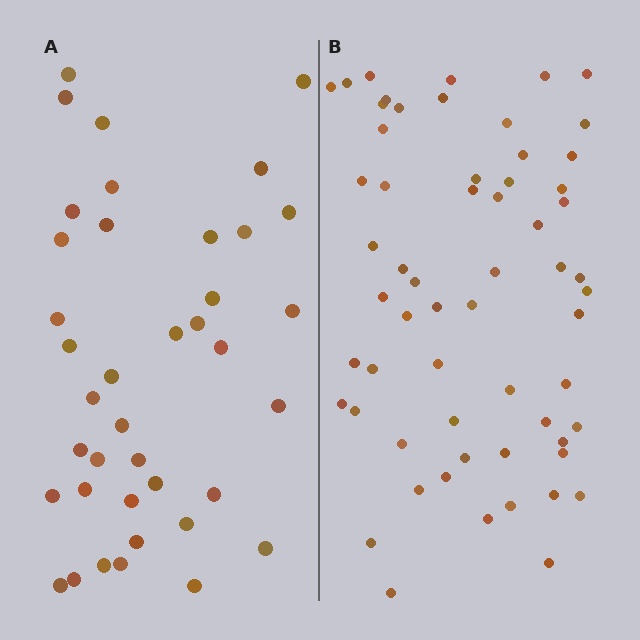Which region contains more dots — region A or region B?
Region B (the right region) has more dots.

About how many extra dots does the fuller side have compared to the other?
Region B has approximately 20 more dots than region A.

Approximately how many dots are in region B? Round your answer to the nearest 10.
About 60 dots.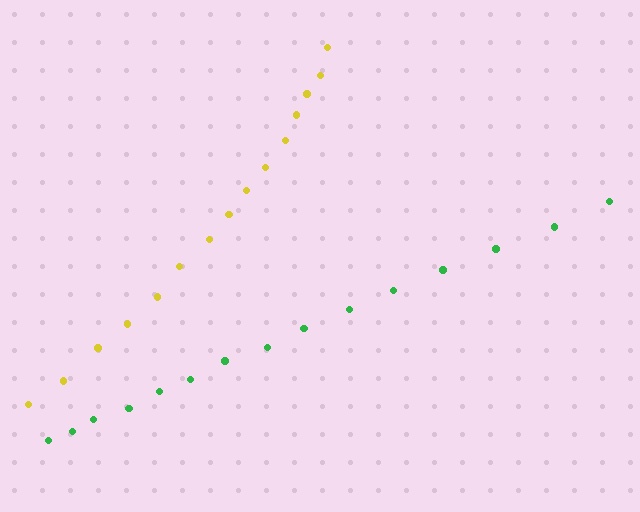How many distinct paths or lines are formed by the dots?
There are 2 distinct paths.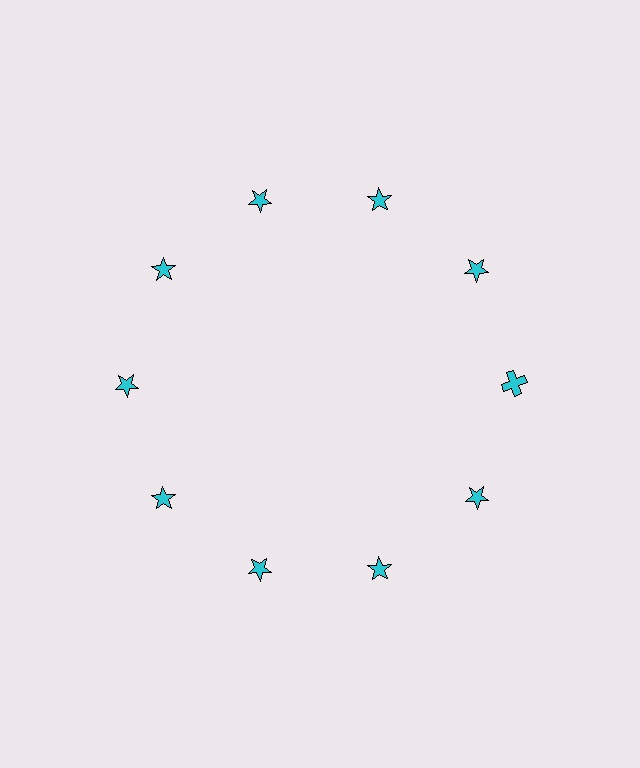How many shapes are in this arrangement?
There are 10 shapes arranged in a ring pattern.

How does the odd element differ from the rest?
It has a different shape: cross instead of star.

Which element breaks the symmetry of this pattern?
The cyan cross at roughly the 3 o'clock position breaks the symmetry. All other shapes are cyan stars.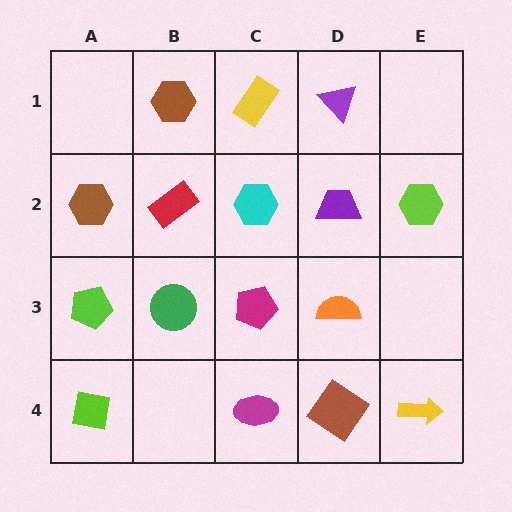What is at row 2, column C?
A cyan hexagon.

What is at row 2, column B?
A red rectangle.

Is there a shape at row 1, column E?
No, that cell is empty.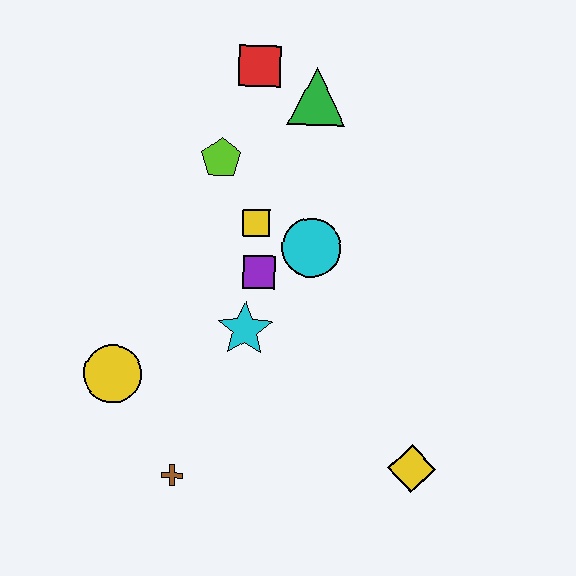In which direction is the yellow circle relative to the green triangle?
The yellow circle is below the green triangle.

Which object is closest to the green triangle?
The red square is closest to the green triangle.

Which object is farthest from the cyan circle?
The brown cross is farthest from the cyan circle.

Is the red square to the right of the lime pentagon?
Yes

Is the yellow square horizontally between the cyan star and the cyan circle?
Yes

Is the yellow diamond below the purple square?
Yes